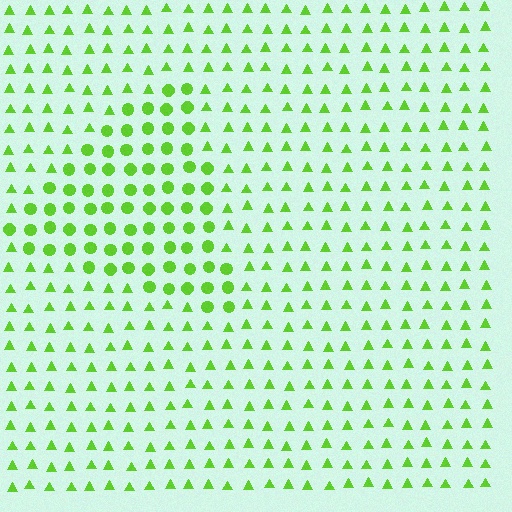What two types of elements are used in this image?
The image uses circles inside the triangle region and triangles outside it.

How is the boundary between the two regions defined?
The boundary is defined by a change in element shape: circles inside vs. triangles outside. All elements share the same color and spacing.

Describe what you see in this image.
The image is filled with small lime elements arranged in a uniform grid. A triangle-shaped region contains circles, while the surrounding area contains triangles. The boundary is defined purely by the change in element shape.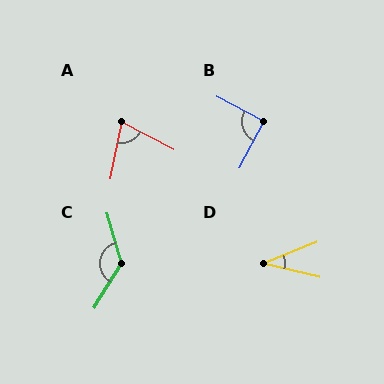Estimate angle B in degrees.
Approximately 91 degrees.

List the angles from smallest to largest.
D (35°), A (73°), B (91°), C (133°).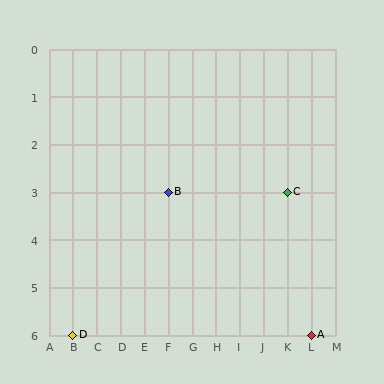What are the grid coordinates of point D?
Point D is at grid coordinates (B, 6).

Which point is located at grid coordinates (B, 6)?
Point D is at (B, 6).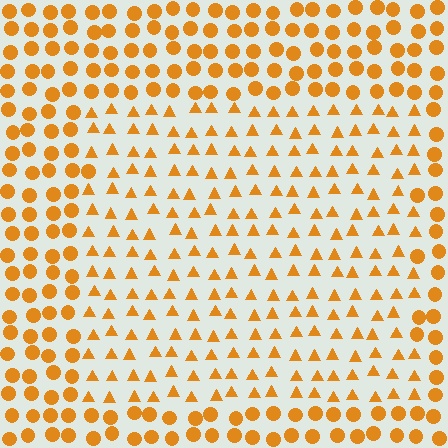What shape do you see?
I see a rectangle.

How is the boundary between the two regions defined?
The boundary is defined by a change in element shape: triangles inside vs. circles outside. All elements share the same color and spacing.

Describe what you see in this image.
The image is filled with small orange elements arranged in a uniform grid. A rectangle-shaped region contains triangles, while the surrounding area contains circles. The boundary is defined purely by the change in element shape.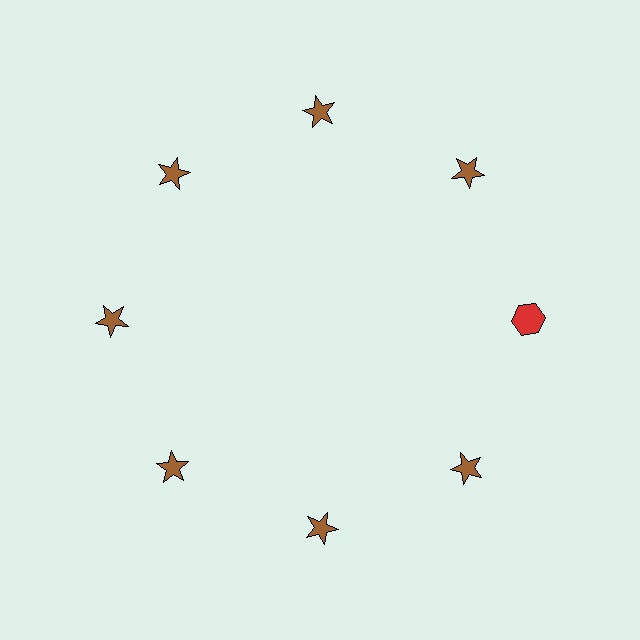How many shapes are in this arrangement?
There are 8 shapes arranged in a ring pattern.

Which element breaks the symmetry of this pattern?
The red hexagon at roughly the 3 o'clock position breaks the symmetry. All other shapes are brown stars.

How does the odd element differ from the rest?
It differs in both color (red instead of brown) and shape (hexagon instead of star).